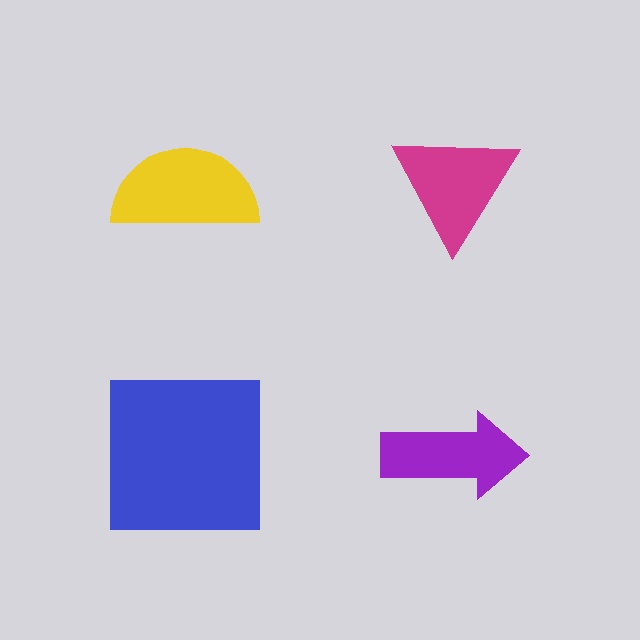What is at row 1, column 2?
A magenta triangle.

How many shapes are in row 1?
2 shapes.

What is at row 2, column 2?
A purple arrow.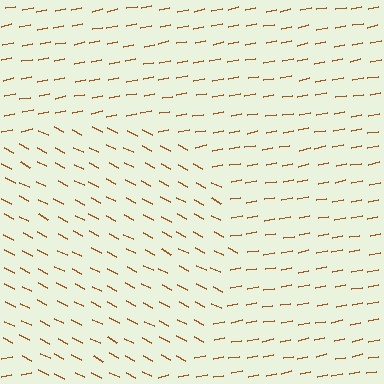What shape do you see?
I see a circle.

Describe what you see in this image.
The image is filled with small brown line segments. A circle region in the image has lines oriented differently from the surrounding lines, creating a visible texture boundary.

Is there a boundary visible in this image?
Yes, there is a texture boundary formed by a change in line orientation.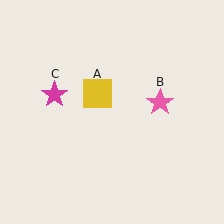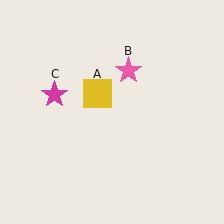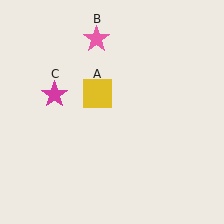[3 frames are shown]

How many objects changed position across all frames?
1 object changed position: pink star (object B).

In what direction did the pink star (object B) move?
The pink star (object B) moved up and to the left.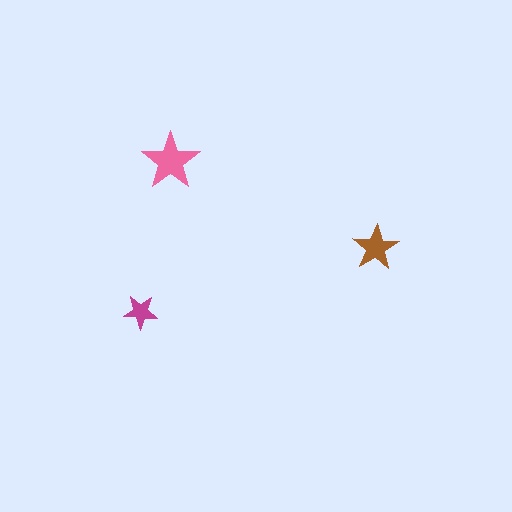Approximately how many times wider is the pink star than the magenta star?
About 1.5 times wider.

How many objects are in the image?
There are 3 objects in the image.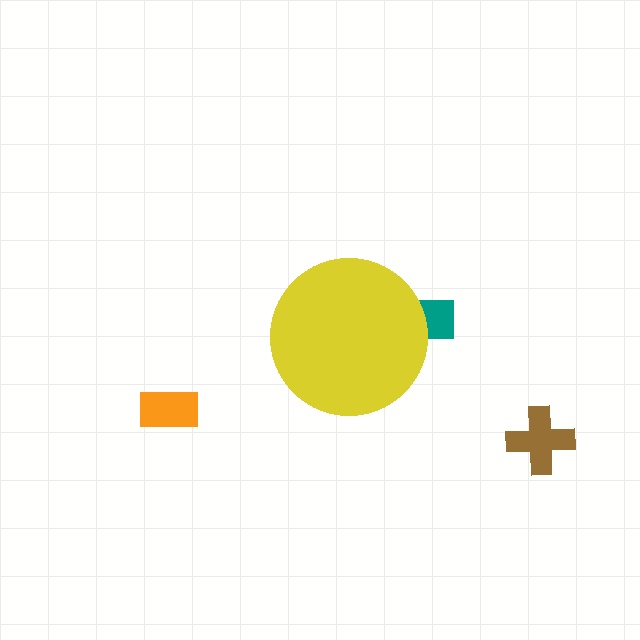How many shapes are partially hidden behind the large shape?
1 shape is partially hidden.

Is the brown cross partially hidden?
No, the brown cross is fully visible.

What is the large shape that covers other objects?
A yellow circle.